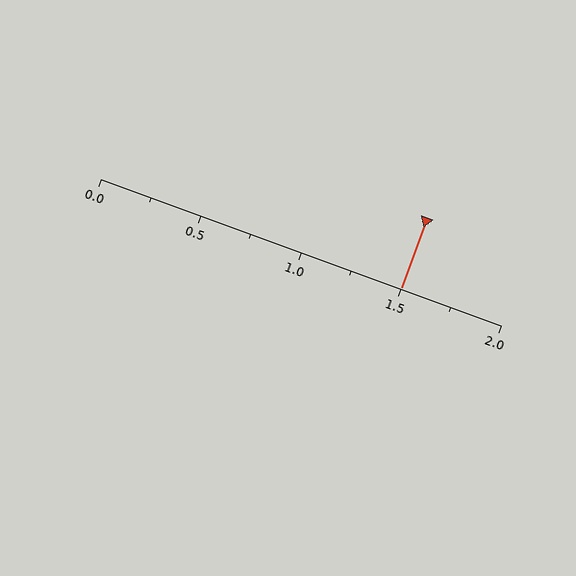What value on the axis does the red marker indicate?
The marker indicates approximately 1.5.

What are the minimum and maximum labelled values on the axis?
The axis runs from 0.0 to 2.0.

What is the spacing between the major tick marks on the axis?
The major ticks are spaced 0.5 apart.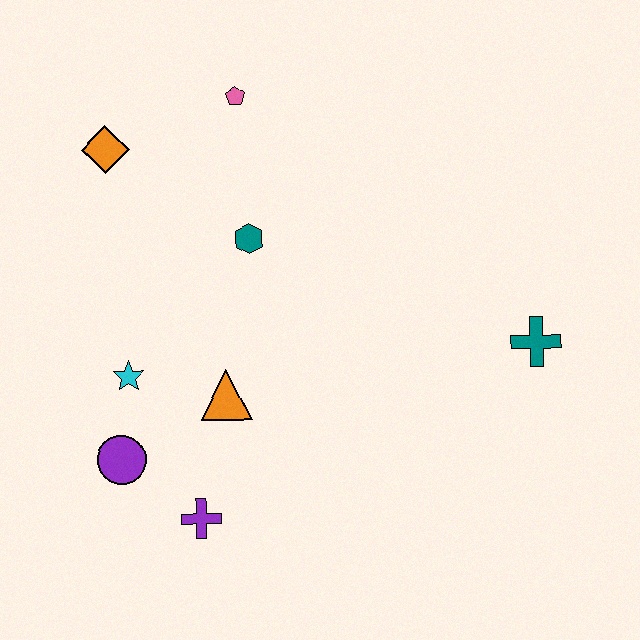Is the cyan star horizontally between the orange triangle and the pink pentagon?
No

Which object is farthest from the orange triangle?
The teal cross is farthest from the orange triangle.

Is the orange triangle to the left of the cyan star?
No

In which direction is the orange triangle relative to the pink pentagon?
The orange triangle is below the pink pentagon.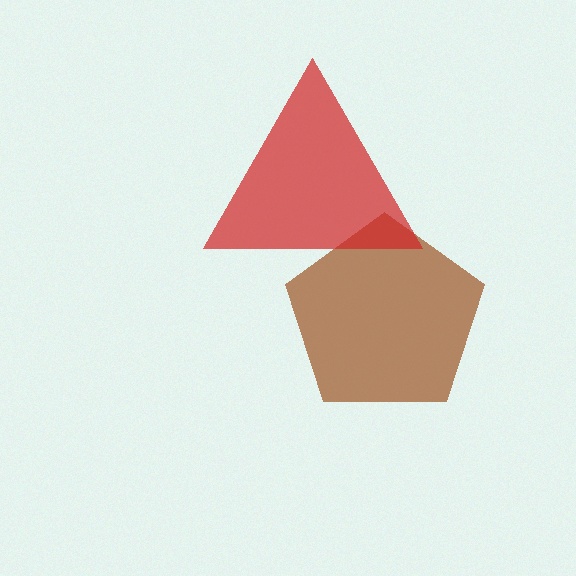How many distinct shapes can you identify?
There are 2 distinct shapes: a brown pentagon, a red triangle.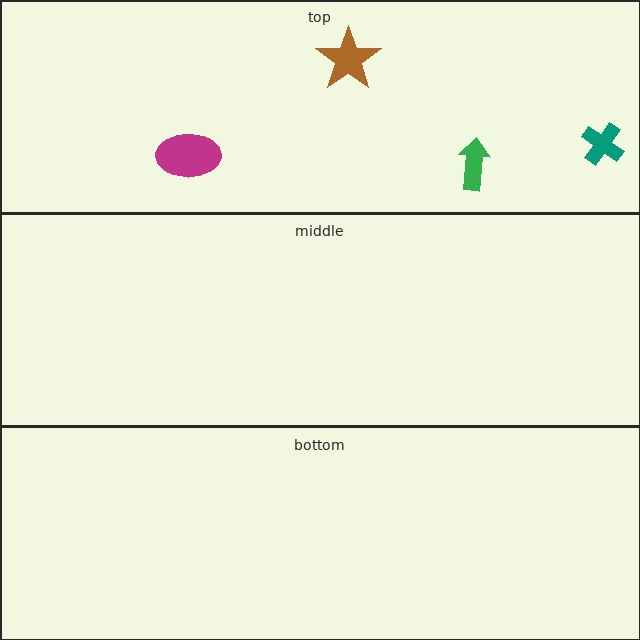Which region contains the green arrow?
The top region.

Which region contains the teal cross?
The top region.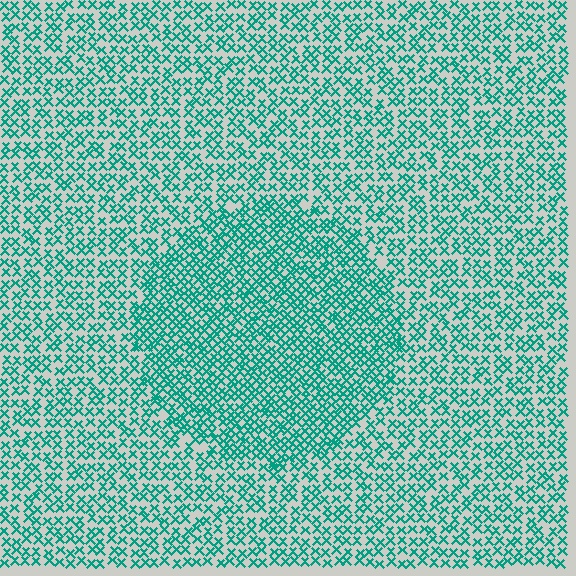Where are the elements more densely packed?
The elements are more densely packed inside the circle boundary.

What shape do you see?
I see a circle.